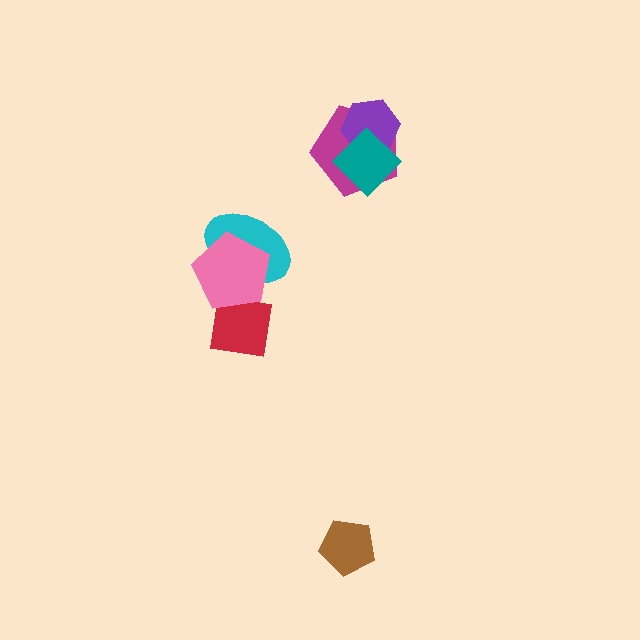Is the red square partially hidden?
Yes, it is partially covered by another shape.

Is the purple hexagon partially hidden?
Yes, it is partially covered by another shape.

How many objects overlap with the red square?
1 object overlaps with the red square.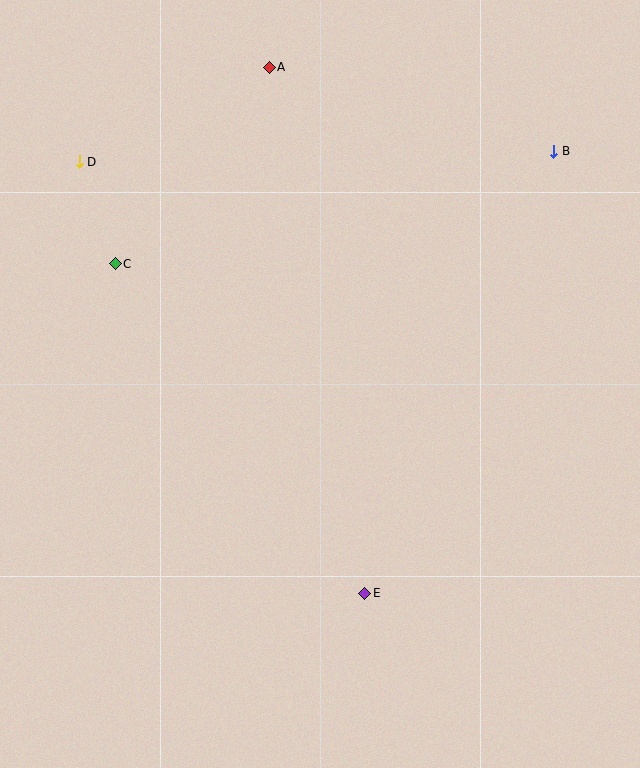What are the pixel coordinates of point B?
Point B is at (554, 151).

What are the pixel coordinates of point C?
Point C is at (115, 264).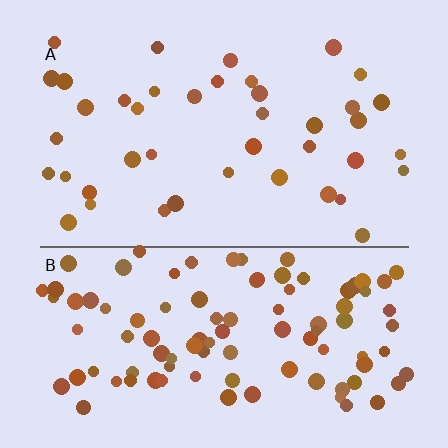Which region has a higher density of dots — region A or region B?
B (the bottom).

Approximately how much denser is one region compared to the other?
Approximately 2.5× — region B over region A.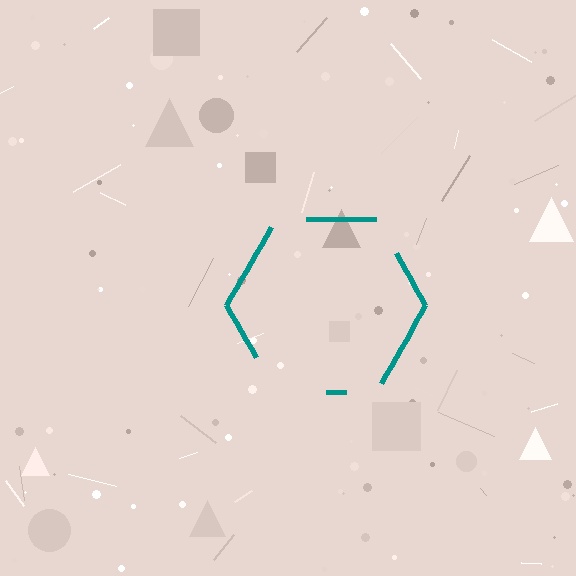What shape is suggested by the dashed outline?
The dashed outline suggests a hexagon.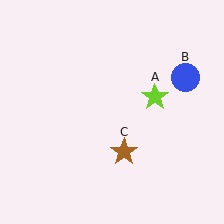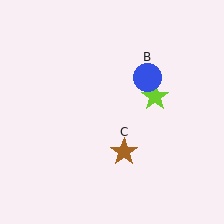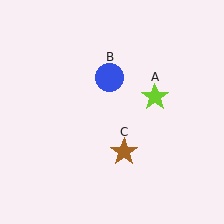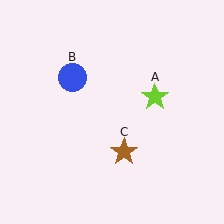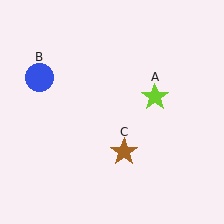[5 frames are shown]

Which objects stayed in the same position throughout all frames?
Lime star (object A) and brown star (object C) remained stationary.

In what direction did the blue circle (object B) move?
The blue circle (object B) moved left.